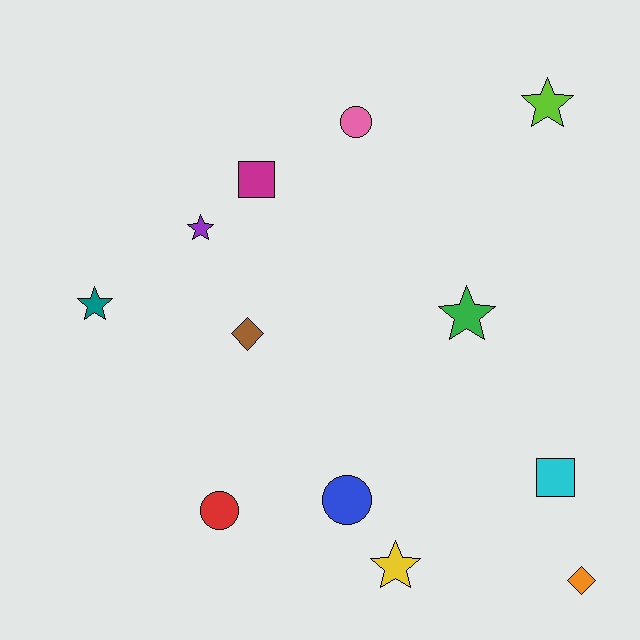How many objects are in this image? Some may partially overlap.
There are 12 objects.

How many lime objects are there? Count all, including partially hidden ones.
There is 1 lime object.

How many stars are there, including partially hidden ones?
There are 5 stars.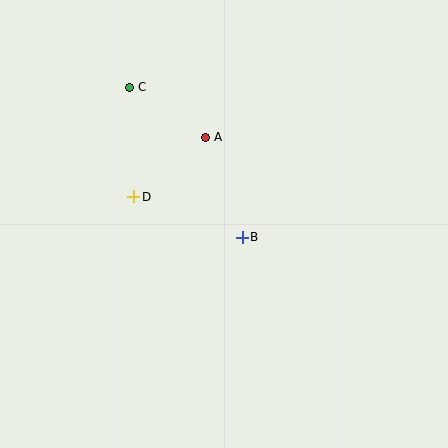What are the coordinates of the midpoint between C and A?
The midpoint between C and A is at (168, 112).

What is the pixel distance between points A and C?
The distance between A and C is 91 pixels.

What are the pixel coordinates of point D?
Point D is at (134, 197).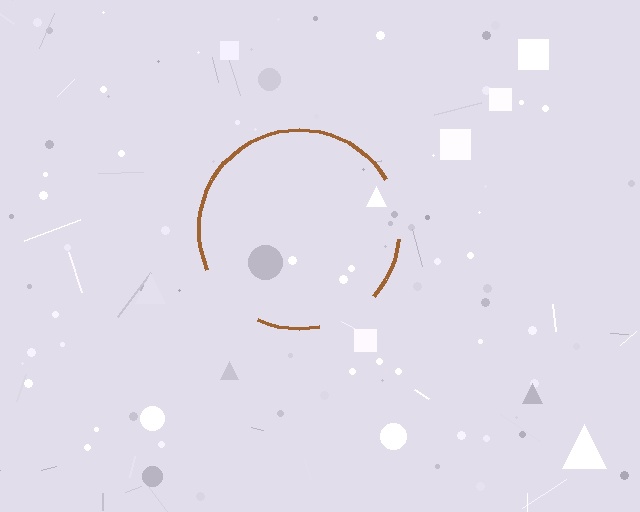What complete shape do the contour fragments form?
The contour fragments form a circle.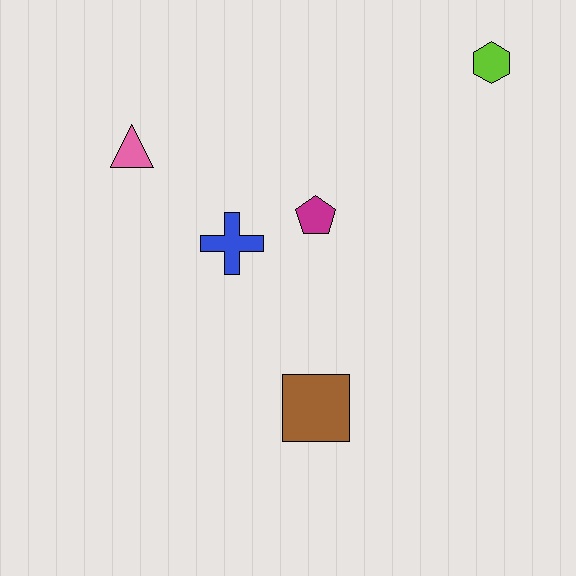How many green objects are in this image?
There are no green objects.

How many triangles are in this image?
There is 1 triangle.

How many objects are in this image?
There are 5 objects.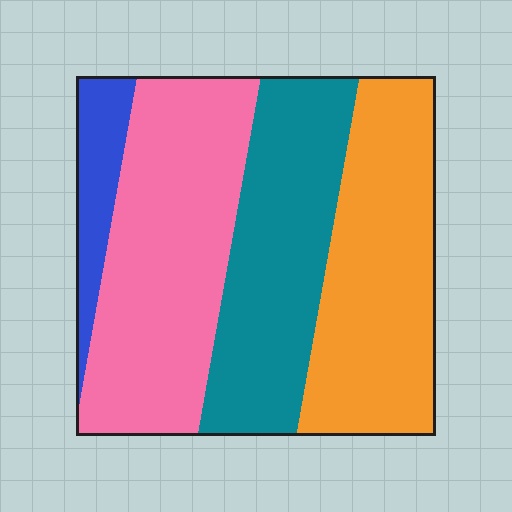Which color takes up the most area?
Pink, at roughly 35%.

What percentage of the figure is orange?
Orange takes up about one third (1/3) of the figure.